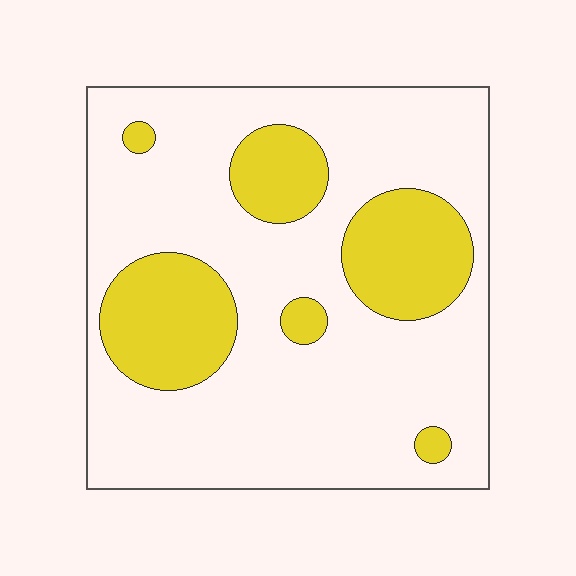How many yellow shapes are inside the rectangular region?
6.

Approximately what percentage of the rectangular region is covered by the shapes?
Approximately 25%.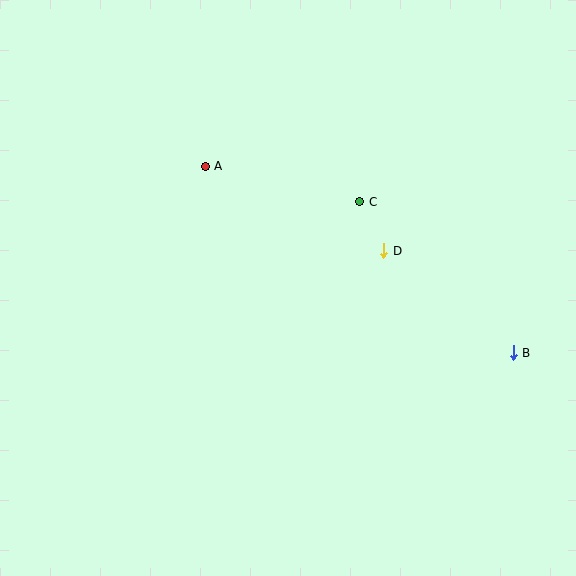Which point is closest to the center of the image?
Point D at (384, 251) is closest to the center.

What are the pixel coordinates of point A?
Point A is at (205, 166).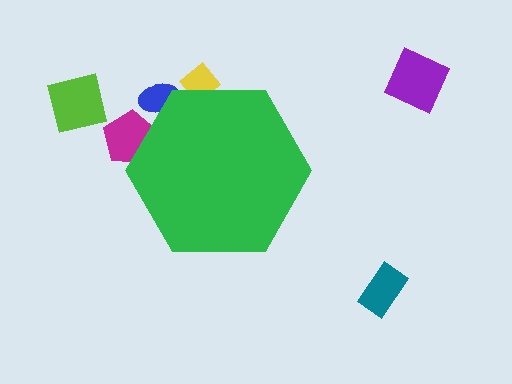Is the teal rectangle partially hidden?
No, the teal rectangle is fully visible.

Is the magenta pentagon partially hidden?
Yes, the magenta pentagon is partially hidden behind the green hexagon.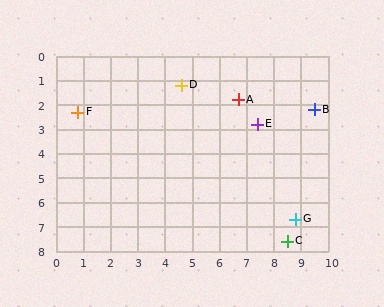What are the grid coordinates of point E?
Point E is at approximately (7.4, 2.8).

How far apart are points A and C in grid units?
Points A and C are about 6.1 grid units apart.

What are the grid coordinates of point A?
Point A is at approximately (6.7, 1.8).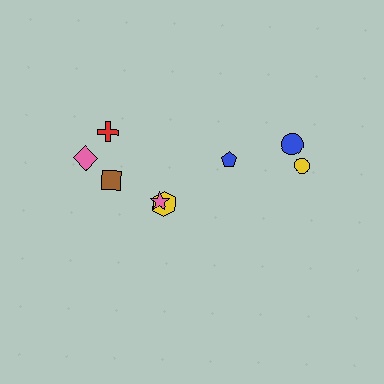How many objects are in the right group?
There are 3 objects.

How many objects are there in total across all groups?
There are 8 objects.